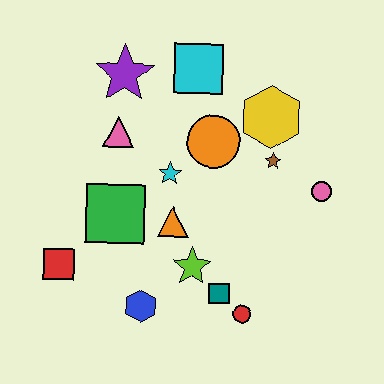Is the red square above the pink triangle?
No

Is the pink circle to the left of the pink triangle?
No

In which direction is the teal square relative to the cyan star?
The teal square is below the cyan star.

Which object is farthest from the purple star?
The red circle is farthest from the purple star.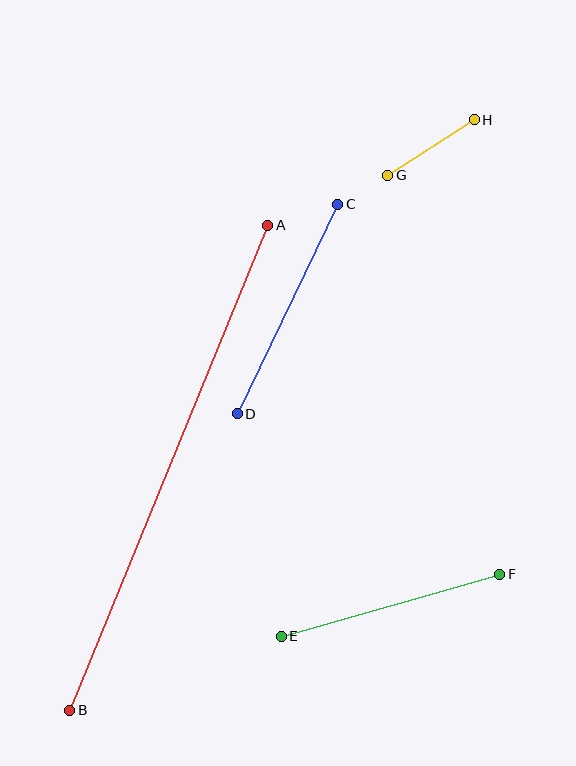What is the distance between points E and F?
The distance is approximately 227 pixels.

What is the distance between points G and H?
The distance is approximately 103 pixels.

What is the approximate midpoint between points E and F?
The midpoint is at approximately (390, 605) pixels.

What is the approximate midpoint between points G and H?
The midpoint is at approximately (431, 148) pixels.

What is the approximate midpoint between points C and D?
The midpoint is at approximately (288, 309) pixels.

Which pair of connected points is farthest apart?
Points A and B are farthest apart.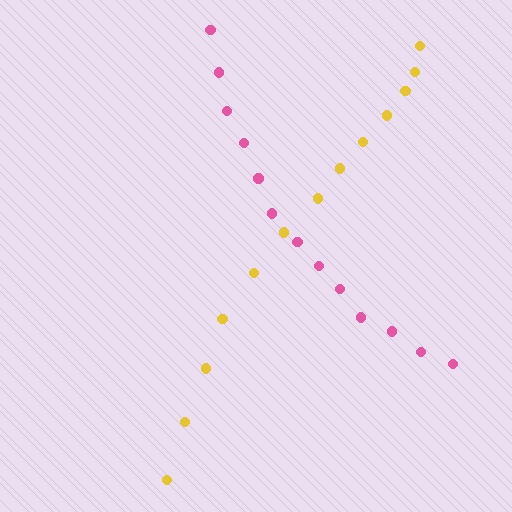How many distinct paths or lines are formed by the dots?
There are 2 distinct paths.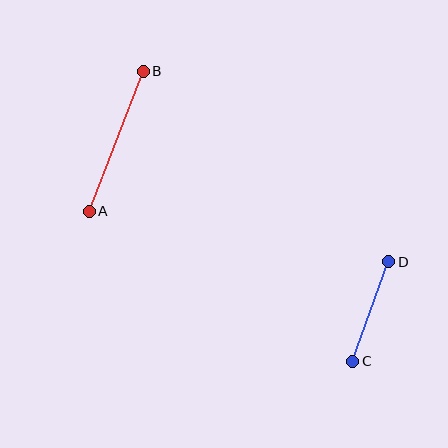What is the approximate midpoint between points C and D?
The midpoint is at approximately (371, 312) pixels.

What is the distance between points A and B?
The distance is approximately 150 pixels.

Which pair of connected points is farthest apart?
Points A and B are farthest apart.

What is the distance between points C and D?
The distance is approximately 105 pixels.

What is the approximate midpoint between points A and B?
The midpoint is at approximately (116, 141) pixels.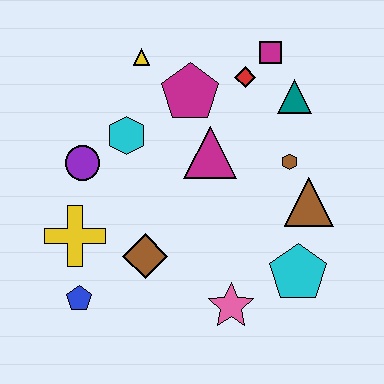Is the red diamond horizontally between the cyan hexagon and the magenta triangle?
No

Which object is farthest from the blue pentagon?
The magenta square is farthest from the blue pentagon.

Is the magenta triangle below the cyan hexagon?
Yes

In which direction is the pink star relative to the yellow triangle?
The pink star is below the yellow triangle.